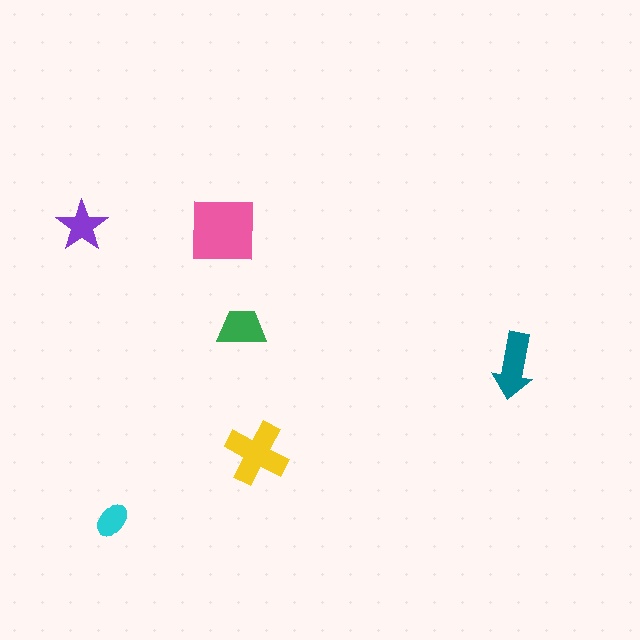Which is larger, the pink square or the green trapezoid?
The pink square.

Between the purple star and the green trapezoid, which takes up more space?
The green trapezoid.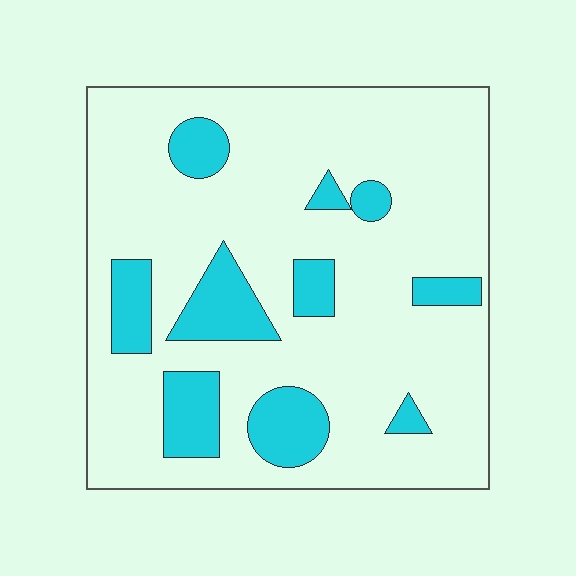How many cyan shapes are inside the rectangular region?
10.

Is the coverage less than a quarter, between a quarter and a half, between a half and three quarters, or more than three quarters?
Less than a quarter.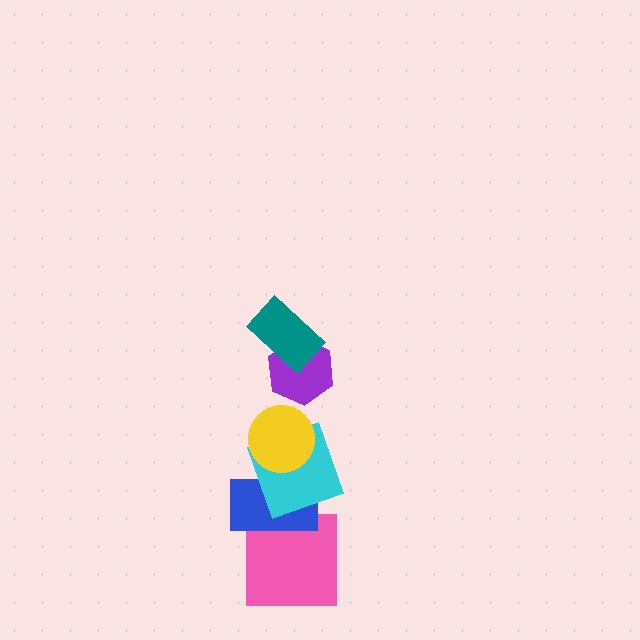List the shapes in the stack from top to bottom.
From top to bottom: the teal rectangle, the purple hexagon, the yellow circle, the cyan square, the blue rectangle, the pink square.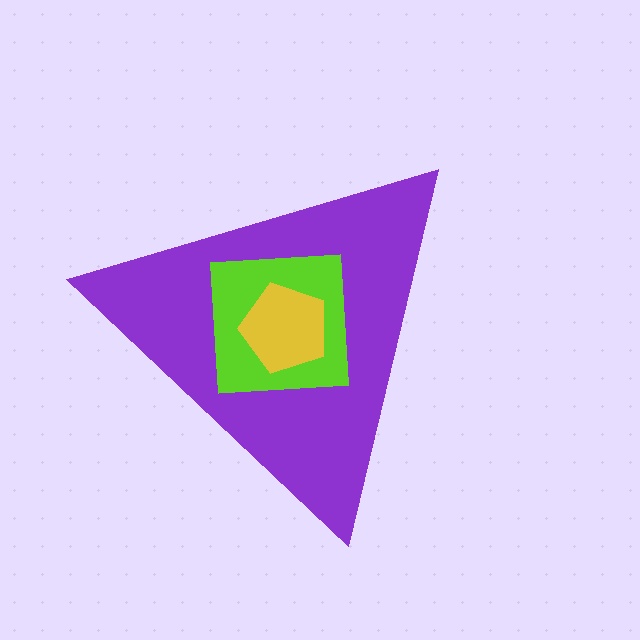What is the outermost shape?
The purple triangle.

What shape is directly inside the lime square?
The yellow pentagon.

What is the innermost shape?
The yellow pentagon.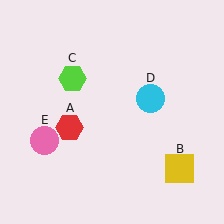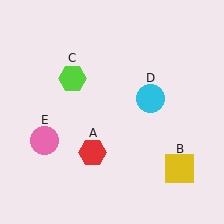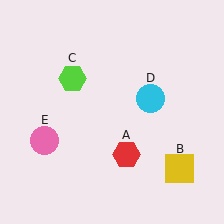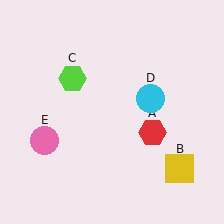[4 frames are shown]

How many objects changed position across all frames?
1 object changed position: red hexagon (object A).